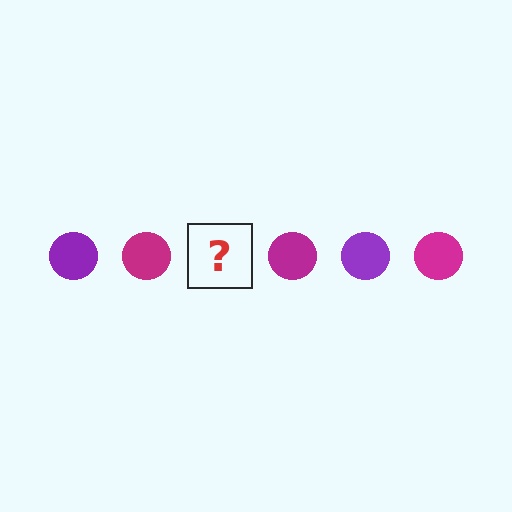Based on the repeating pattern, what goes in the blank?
The blank should be a purple circle.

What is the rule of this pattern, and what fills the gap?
The rule is that the pattern cycles through purple, magenta circles. The gap should be filled with a purple circle.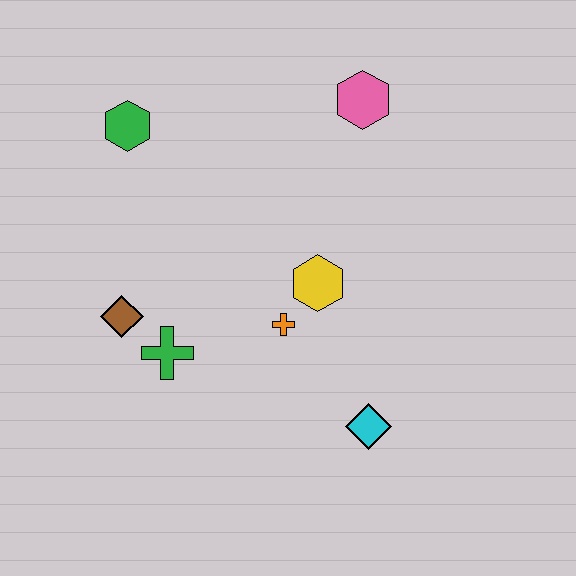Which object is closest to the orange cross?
The yellow hexagon is closest to the orange cross.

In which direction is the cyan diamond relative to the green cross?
The cyan diamond is to the right of the green cross.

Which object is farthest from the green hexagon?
The cyan diamond is farthest from the green hexagon.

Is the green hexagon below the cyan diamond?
No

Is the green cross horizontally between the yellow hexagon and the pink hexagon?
No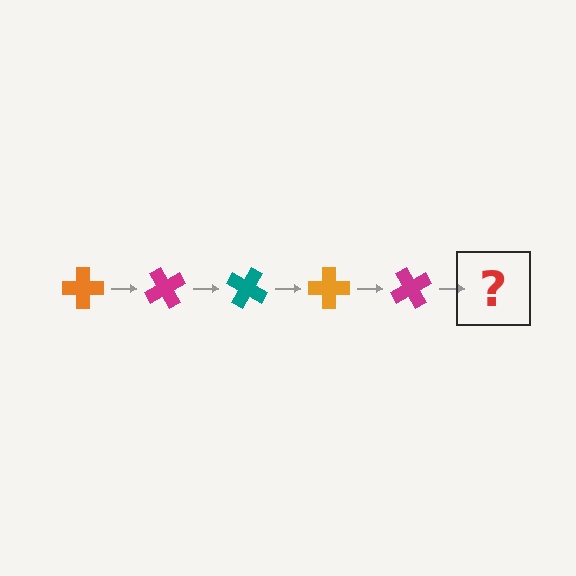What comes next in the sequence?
The next element should be a teal cross, rotated 300 degrees from the start.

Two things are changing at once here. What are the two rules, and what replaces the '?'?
The two rules are that it rotates 60 degrees each step and the color cycles through orange, magenta, and teal. The '?' should be a teal cross, rotated 300 degrees from the start.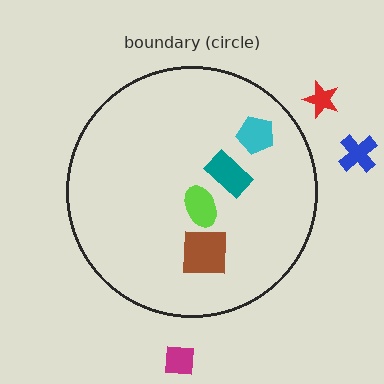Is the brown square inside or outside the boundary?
Inside.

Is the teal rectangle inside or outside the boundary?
Inside.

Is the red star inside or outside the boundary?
Outside.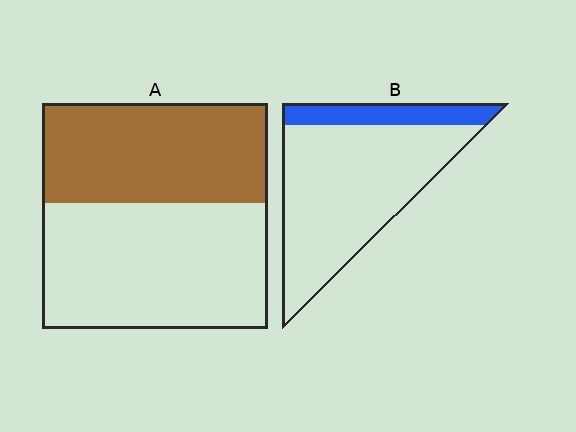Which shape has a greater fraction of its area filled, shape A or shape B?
Shape A.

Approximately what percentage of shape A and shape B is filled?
A is approximately 45% and B is approximately 20%.